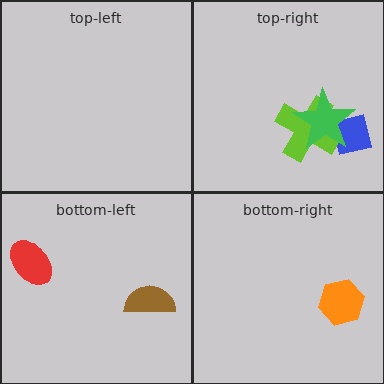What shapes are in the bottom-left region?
The brown semicircle, the red ellipse.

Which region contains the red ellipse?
The bottom-left region.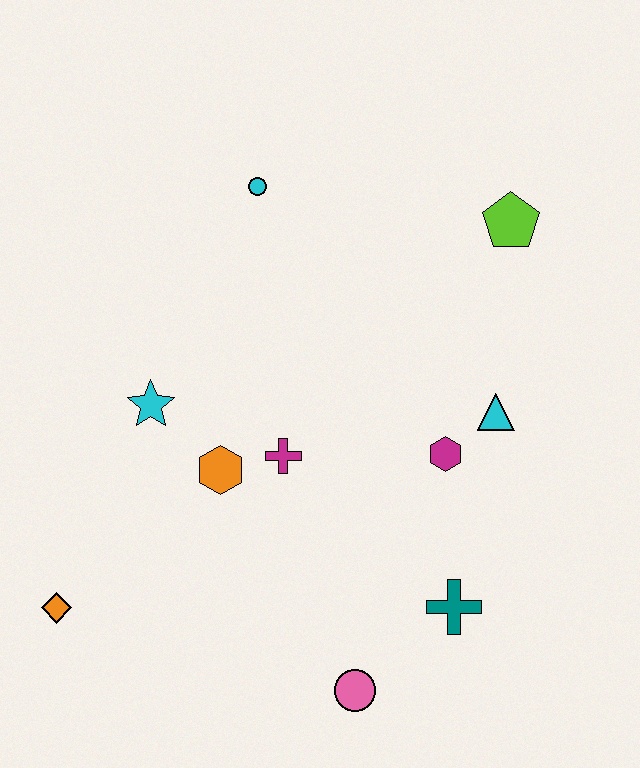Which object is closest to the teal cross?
The pink circle is closest to the teal cross.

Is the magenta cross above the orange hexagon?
Yes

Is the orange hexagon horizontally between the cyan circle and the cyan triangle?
No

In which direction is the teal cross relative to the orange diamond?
The teal cross is to the right of the orange diamond.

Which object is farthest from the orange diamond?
The lime pentagon is farthest from the orange diamond.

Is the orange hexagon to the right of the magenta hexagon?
No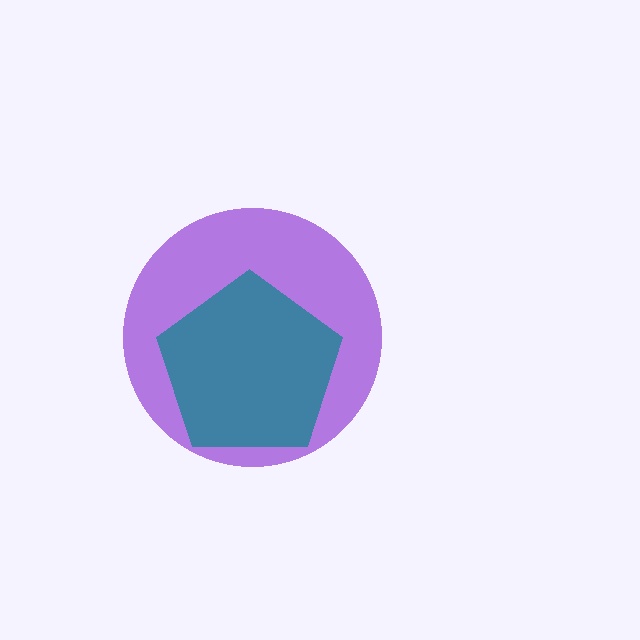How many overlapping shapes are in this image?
There are 2 overlapping shapes in the image.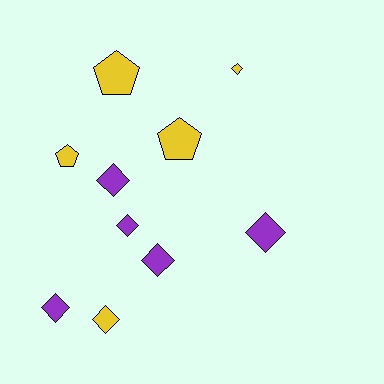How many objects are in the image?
There are 10 objects.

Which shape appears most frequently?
Diamond, with 7 objects.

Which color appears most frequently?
Yellow, with 5 objects.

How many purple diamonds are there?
There are 5 purple diamonds.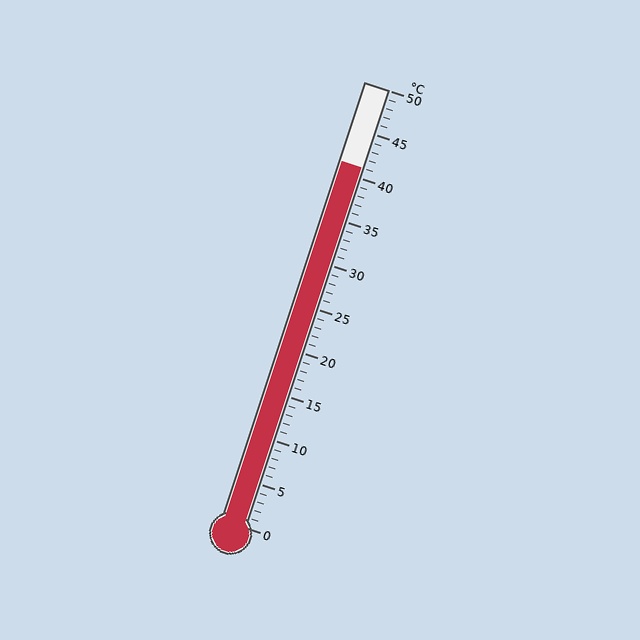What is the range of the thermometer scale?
The thermometer scale ranges from 0°C to 50°C.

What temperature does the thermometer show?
The thermometer shows approximately 41°C.